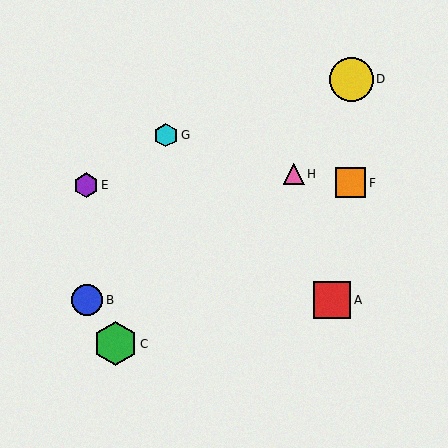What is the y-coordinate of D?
Object D is at y≈79.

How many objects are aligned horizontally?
2 objects (A, B) are aligned horizontally.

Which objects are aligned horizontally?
Objects A, B are aligned horizontally.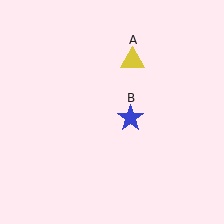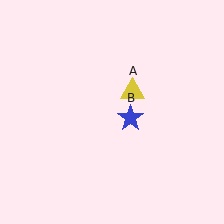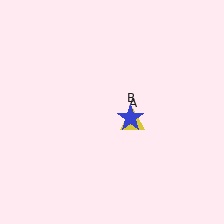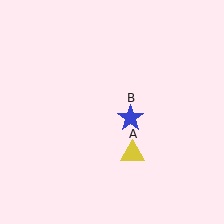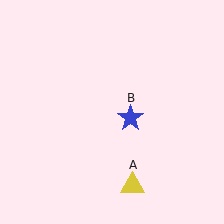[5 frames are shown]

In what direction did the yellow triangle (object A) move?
The yellow triangle (object A) moved down.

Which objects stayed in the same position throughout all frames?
Blue star (object B) remained stationary.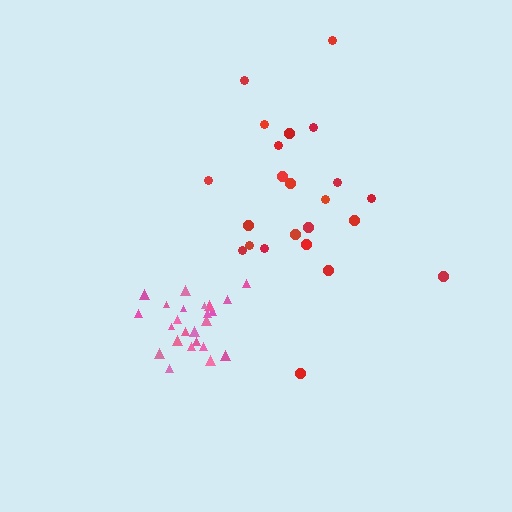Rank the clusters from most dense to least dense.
pink, red.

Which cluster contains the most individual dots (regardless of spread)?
Pink (24).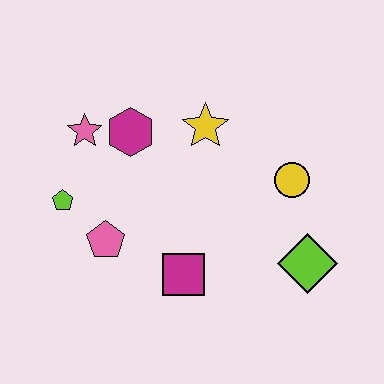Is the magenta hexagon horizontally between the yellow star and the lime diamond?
No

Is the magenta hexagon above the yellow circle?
Yes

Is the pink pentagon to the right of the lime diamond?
No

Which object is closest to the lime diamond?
The yellow circle is closest to the lime diamond.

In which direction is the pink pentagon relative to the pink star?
The pink pentagon is below the pink star.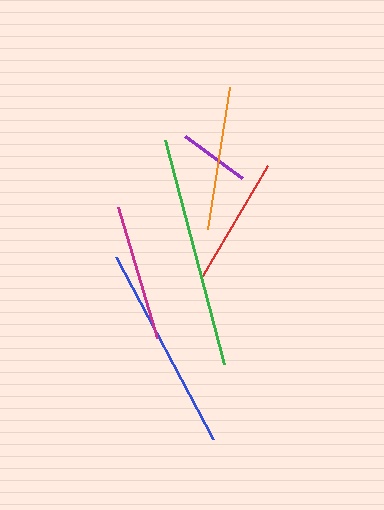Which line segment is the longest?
The green line is the longest at approximately 232 pixels.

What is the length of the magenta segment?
The magenta segment is approximately 137 pixels long.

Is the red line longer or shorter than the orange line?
The orange line is longer than the red line.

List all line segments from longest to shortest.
From longest to shortest: green, blue, orange, magenta, red, purple.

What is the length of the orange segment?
The orange segment is approximately 144 pixels long.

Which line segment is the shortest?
The purple line is the shortest at approximately 70 pixels.